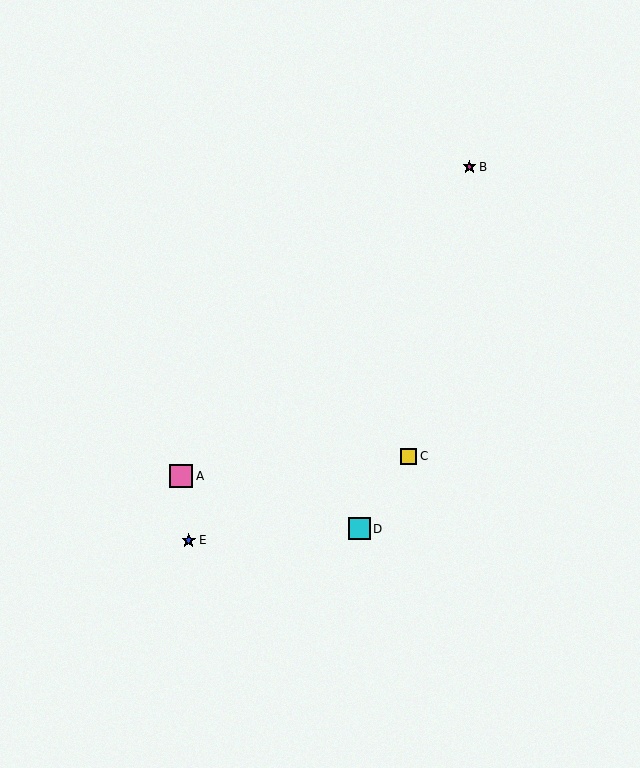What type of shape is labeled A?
Shape A is a pink square.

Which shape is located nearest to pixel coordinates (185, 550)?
The blue star (labeled E) at (189, 540) is nearest to that location.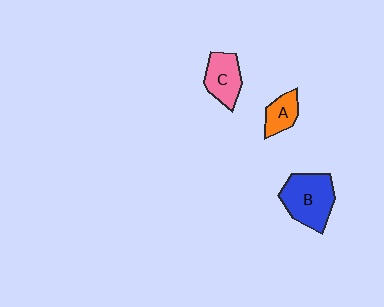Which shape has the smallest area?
Shape A (orange).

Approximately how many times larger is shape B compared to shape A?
Approximately 2.2 times.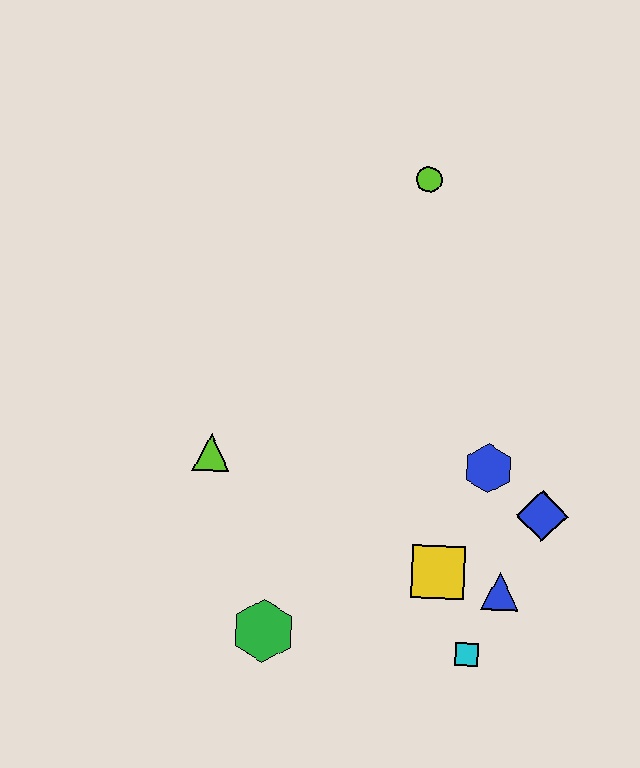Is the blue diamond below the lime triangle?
Yes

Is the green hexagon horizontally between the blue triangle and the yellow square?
No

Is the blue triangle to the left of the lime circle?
No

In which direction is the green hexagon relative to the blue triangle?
The green hexagon is to the left of the blue triangle.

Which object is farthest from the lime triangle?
The lime circle is farthest from the lime triangle.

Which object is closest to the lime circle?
The blue hexagon is closest to the lime circle.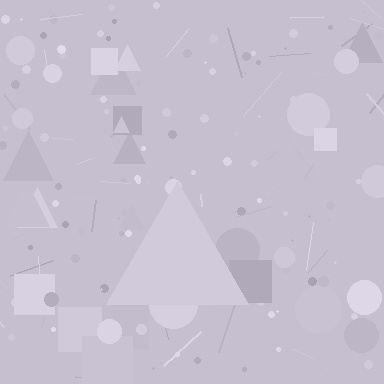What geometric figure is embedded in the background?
A triangle is embedded in the background.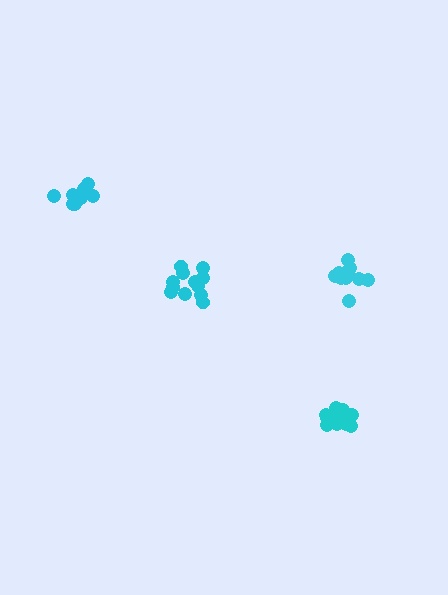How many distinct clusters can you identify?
There are 4 distinct clusters.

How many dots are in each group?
Group 1: 10 dots, Group 2: 8 dots, Group 3: 11 dots, Group 4: 12 dots (41 total).